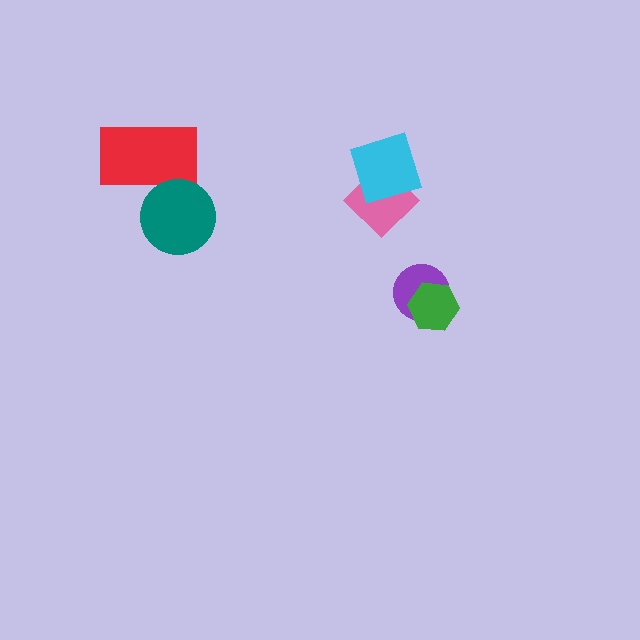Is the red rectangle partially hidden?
Yes, it is partially covered by another shape.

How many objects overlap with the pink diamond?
1 object overlaps with the pink diamond.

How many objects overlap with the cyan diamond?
1 object overlaps with the cyan diamond.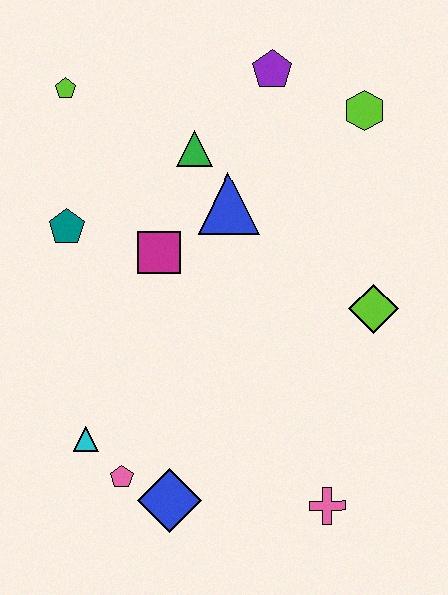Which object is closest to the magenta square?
The blue triangle is closest to the magenta square.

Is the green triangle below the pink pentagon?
No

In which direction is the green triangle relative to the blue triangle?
The green triangle is above the blue triangle.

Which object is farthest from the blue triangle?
The pink cross is farthest from the blue triangle.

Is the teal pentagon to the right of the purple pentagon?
No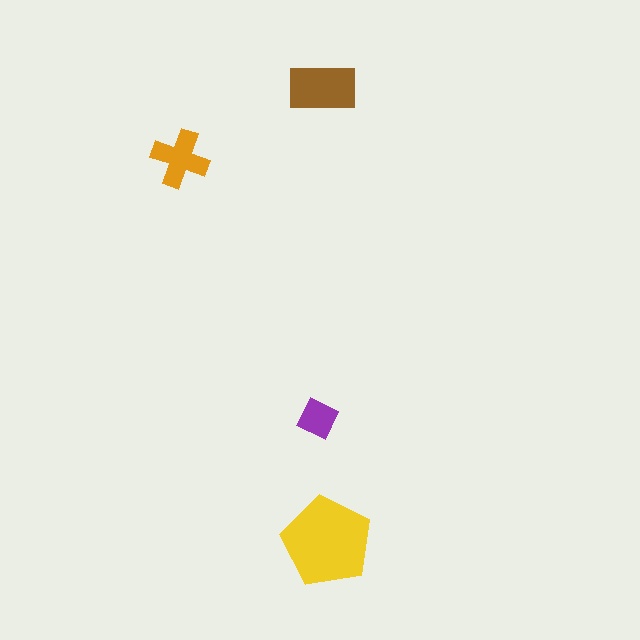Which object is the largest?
The yellow pentagon.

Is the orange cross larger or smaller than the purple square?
Larger.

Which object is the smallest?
The purple square.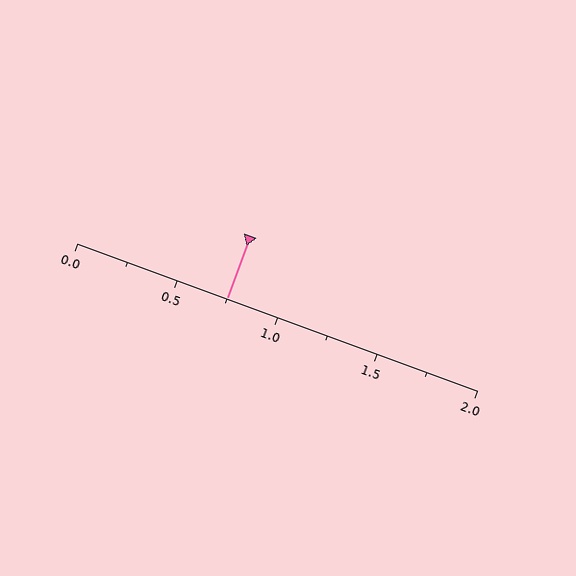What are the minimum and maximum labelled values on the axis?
The axis runs from 0.0 to 2.0.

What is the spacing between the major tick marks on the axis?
The major ticks are spaced 0.5 apart.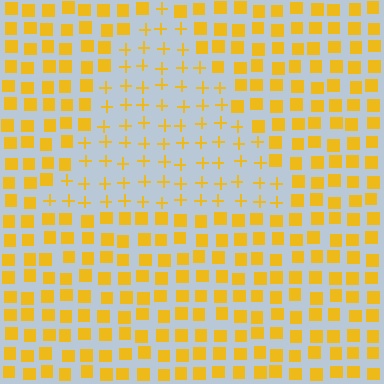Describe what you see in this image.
The image is filled with small yellow elements arranged in a uniform grid. A triangle-shaped region contains plus signs, while the surrounding area contains squares. The boundary is defined purely by the change in element shape.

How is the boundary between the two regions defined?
The boundary is defined by a change in element shape: plus signs inside vs. squares outside. All elements share the same color and spacing.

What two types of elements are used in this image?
The image uses plus signs inside the triangle region and squares outside it.